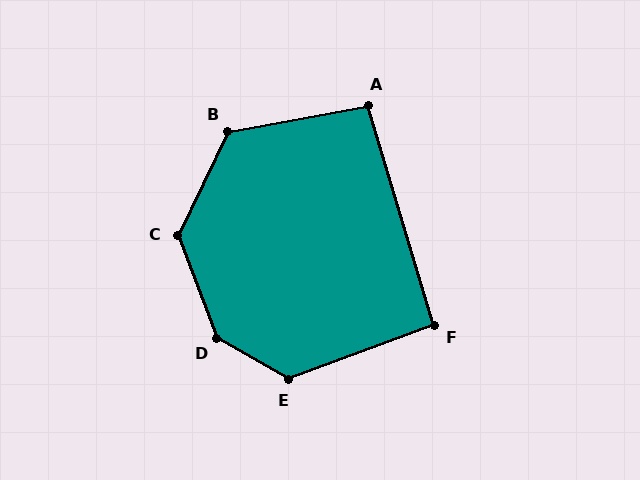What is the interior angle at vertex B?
Approximately 126 degrees (obtuse).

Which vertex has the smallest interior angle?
F, at approximately 94 degrees.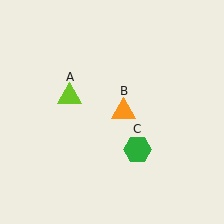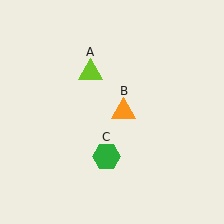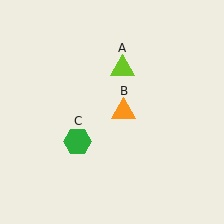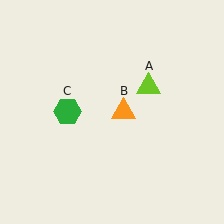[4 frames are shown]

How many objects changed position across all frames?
2 objects changed position: lime triangle (object A), green hexagon (object C).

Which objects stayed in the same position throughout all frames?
Orange triangle (object B) remained stationary.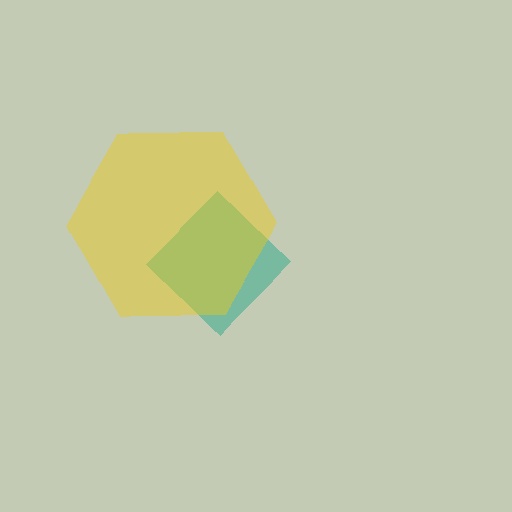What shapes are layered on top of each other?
The layered shapes are: a teal diamond, a yellow hexagon.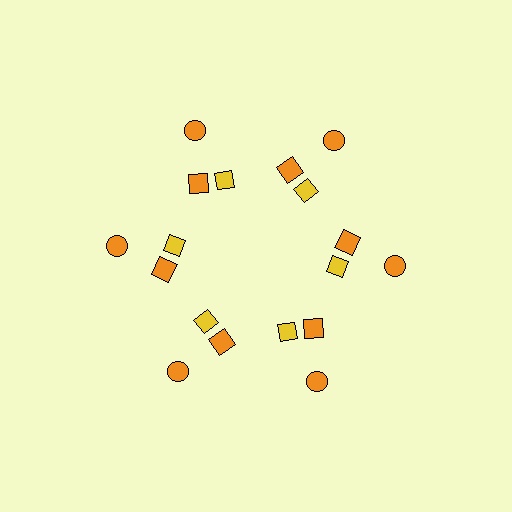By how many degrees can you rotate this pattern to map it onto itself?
The pattern maps onto itself every 60 degrees of rotation.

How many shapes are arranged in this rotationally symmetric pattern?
There are 18 shapes, arranged in 6 groups of 3.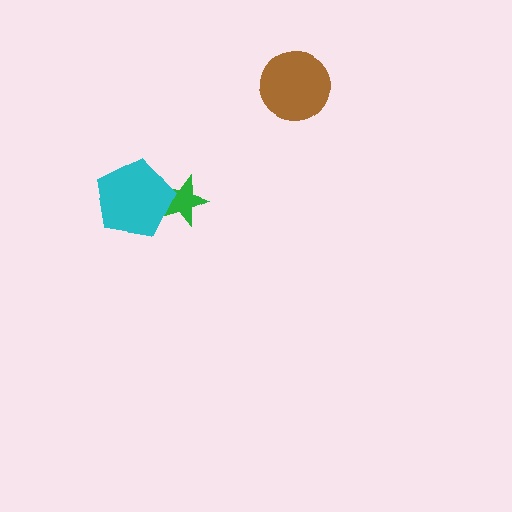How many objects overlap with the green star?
1 object overlaps with the green star.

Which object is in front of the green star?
The cyan pentagon is in front of the green star.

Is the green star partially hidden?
Yes, it is partially covered by another shape.